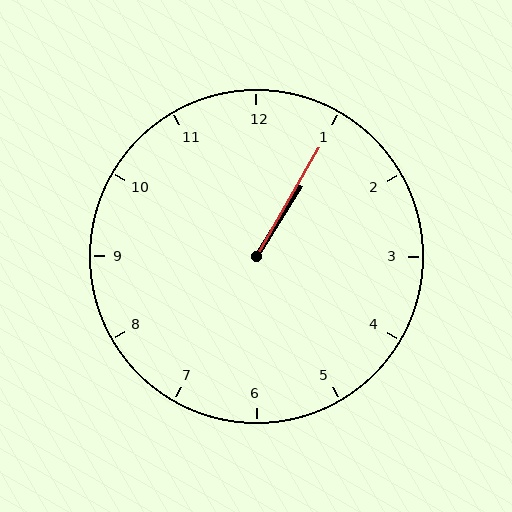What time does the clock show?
1:05.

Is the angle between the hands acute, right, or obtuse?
It is acute.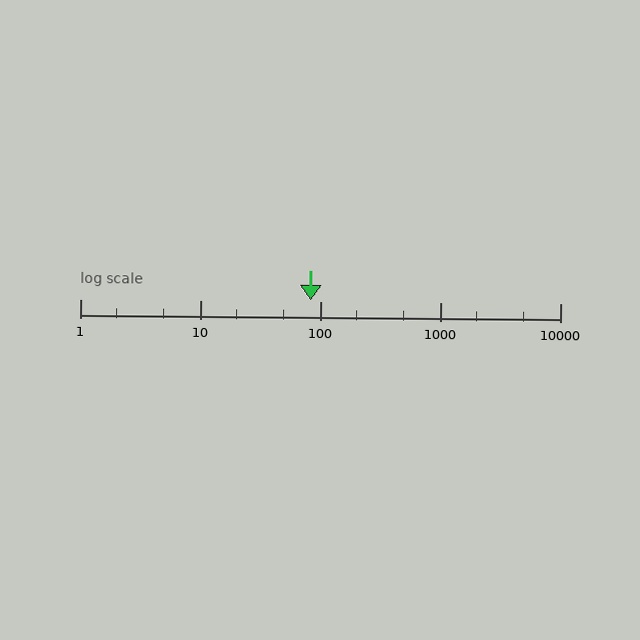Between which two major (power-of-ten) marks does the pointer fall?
The pointer is between 10 and 100.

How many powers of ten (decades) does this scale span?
The scale spans 4 decades, from 1 to 10000.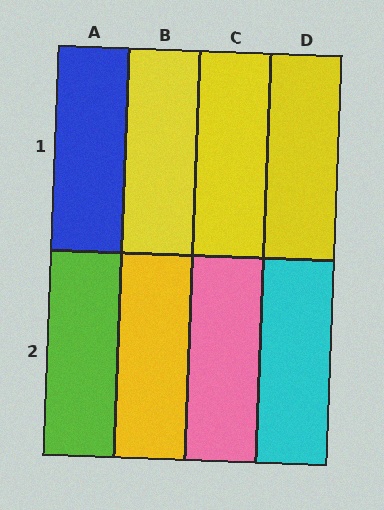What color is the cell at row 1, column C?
Yellow.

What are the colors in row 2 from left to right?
Lime, yellow, pink, cyan.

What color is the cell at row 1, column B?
Yellow.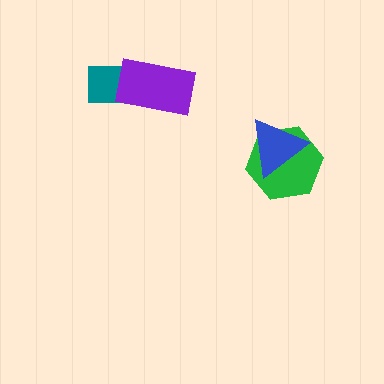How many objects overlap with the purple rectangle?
1 object overlaps with the purple rectangle.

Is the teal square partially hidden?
Yes, it is partially covered by another shape.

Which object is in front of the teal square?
The purple rectangle is in front of the teal square.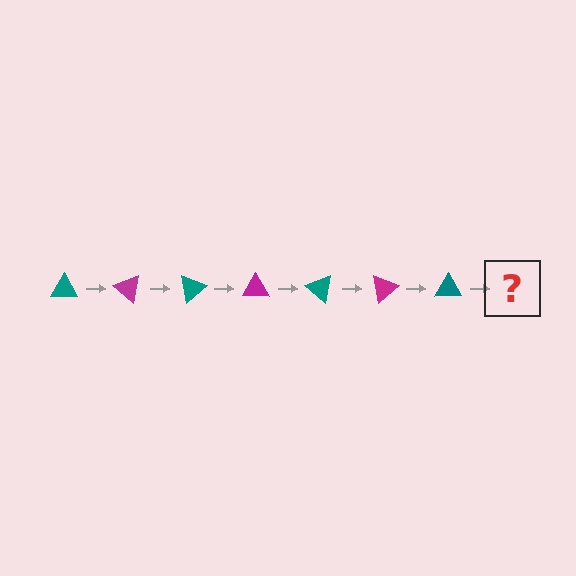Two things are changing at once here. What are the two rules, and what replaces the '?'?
The two rules are that it rotates 40 degrees each step and the color cycles through teal and magenta. The '?' should be a magenta triangle, rotated 280 degrees from the start.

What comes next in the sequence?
The next element should be a magenta triangle, rotated 280 degrees from the start.